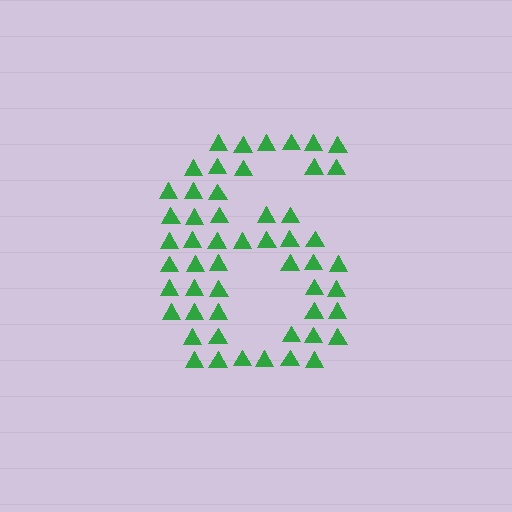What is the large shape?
The large shape is the digit 6.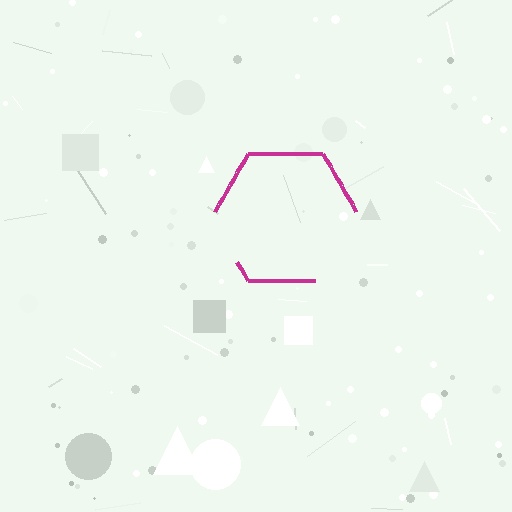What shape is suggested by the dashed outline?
The dashed outline suggests a hexagon.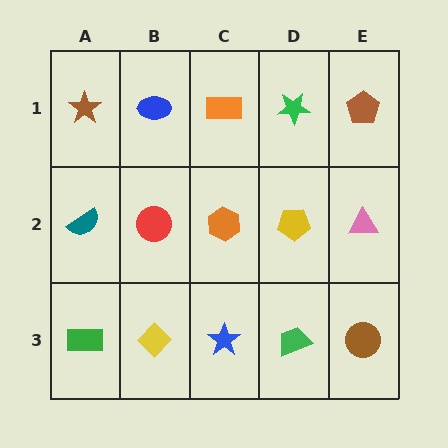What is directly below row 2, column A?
A green rectangle.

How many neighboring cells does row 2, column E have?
3.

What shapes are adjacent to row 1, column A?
A teal semicircle (row 2, column A), a blue ellipse (row 1, column B).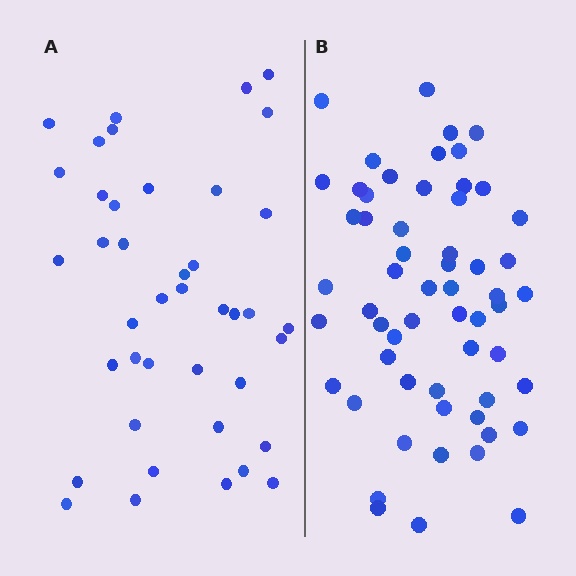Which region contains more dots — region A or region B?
Region B (the right region) has more dots.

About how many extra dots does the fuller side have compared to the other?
Region B has approximately 15 more dots than region A.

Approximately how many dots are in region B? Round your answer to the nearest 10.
About 60 dots. (The exact count is 58, which rounds to 60.)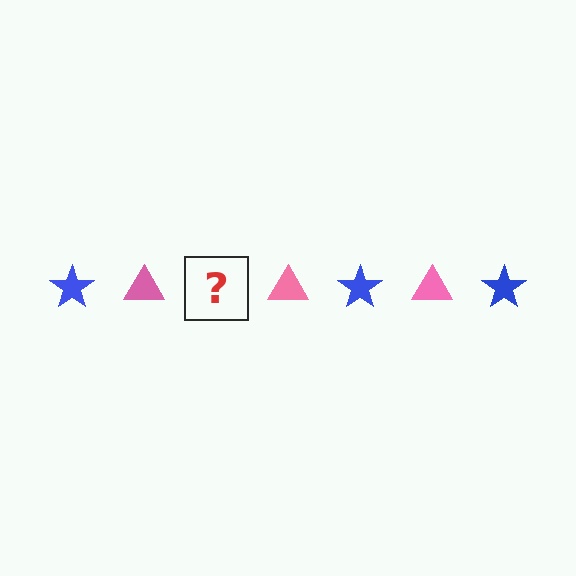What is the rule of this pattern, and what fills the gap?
The rule is that the pattern alternates between blue star and pink triangle. The gap should be filled with a blue star.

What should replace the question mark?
The question mark should be replaced with a blue star.